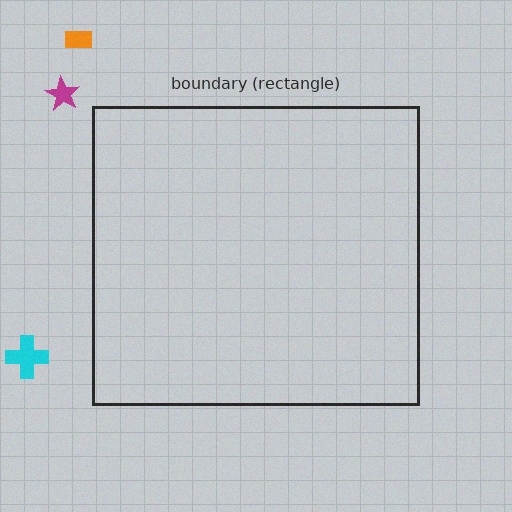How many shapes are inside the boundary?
0 inside, 3 outside.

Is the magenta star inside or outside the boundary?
Outside.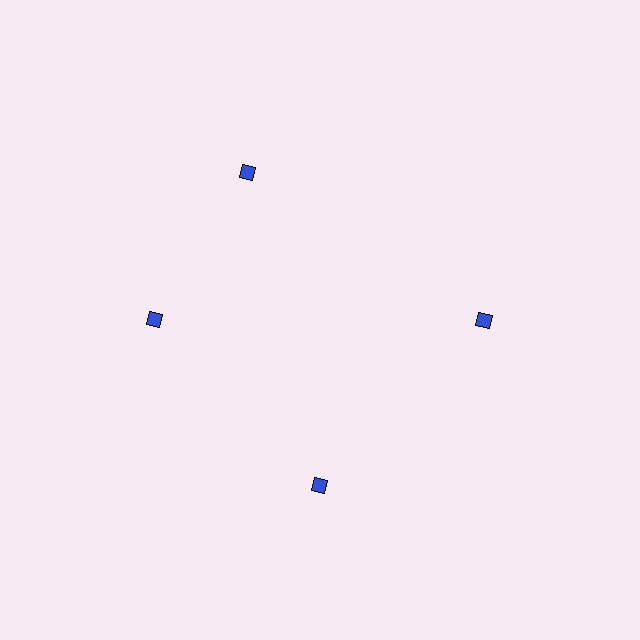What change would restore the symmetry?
The symmetry would be restored by rotating it back into even spacing with its neighbors so that all 4 diamonds sit at equal angles and equal distance from the center.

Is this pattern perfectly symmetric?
No. The 4 blue diamonds are arranged in a ring, but one element near the 12 o'clock position is rotated out of alignment along the ring, breaking the 4-fold rotational symmetry.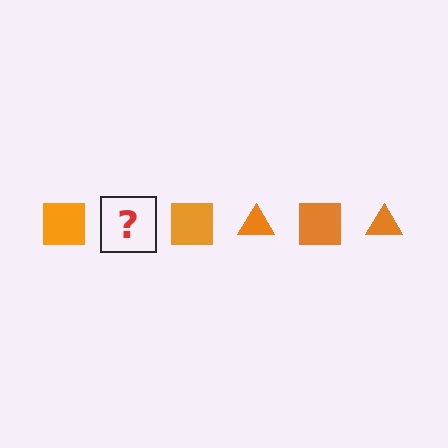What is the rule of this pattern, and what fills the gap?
The rule is that the pattern cycles through square, triangle shapes in orange. The gap should be filled with an orange triangle.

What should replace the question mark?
The question mark should be replaced with an orange triangle.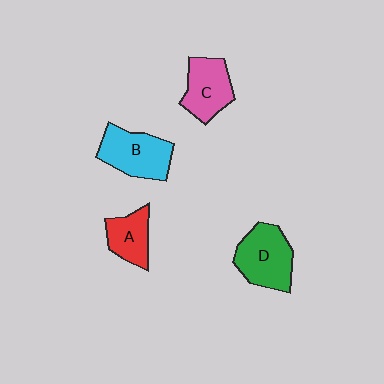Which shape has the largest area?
Shape D (green).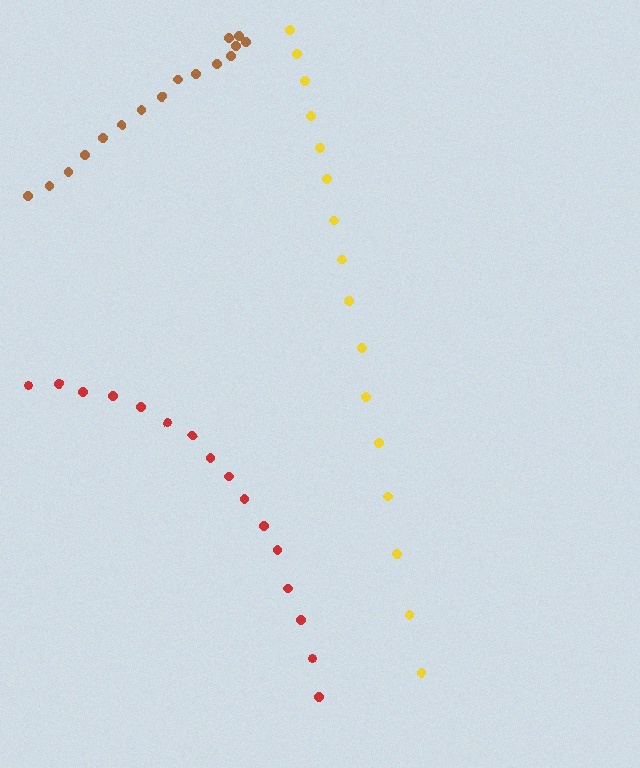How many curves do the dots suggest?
There are 3 distinct paths.